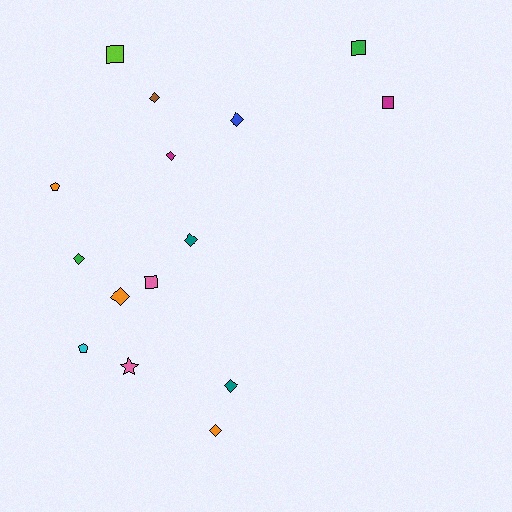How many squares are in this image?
There are 4 squares.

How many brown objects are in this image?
There is 1 brown object.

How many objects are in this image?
There are 15 objects.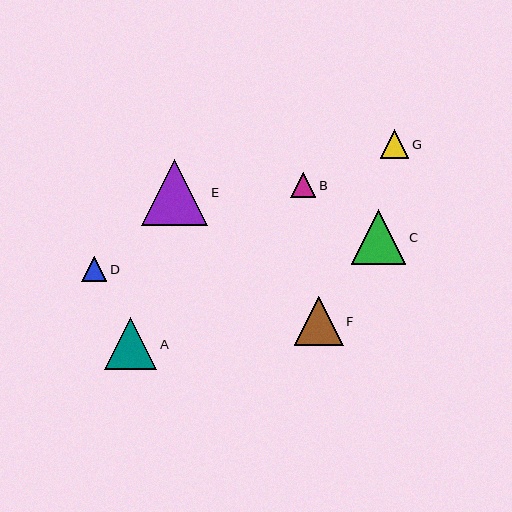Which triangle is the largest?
Triangle E is the largest with a size of approximately 66 pixels.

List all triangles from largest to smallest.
From largest to smallest: E, C, A, F, G, D, B.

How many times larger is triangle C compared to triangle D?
Triangle C is approximately 2.1 times the size of triangle D.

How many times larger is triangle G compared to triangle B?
Triangle G is approximately 1.1 times the size of triangle B.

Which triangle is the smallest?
Triangle B is the smallest with a size of approximately 25 pixels.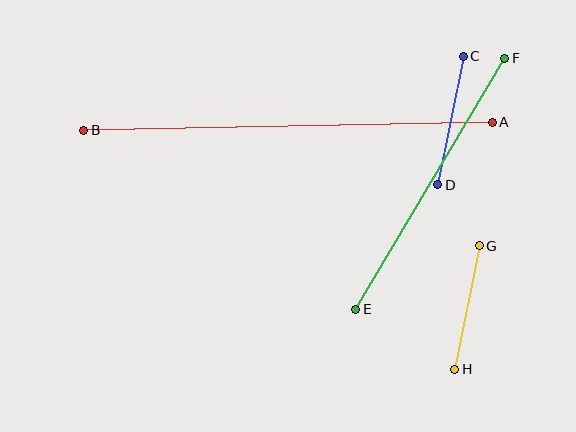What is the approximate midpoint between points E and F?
The midpoint is at approximately (430, 184) pixels.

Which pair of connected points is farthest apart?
Points A and B are farthest apart.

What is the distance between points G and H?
The distance is approximately 126 pixels.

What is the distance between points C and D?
The distance is approximately 131 pixels.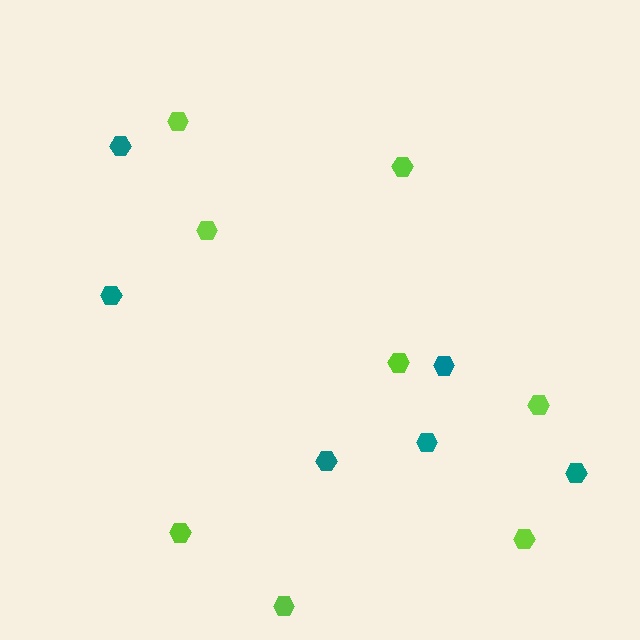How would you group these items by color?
There are 2 groups: one group of teal hexagons (6) and one group of lime hexagons (8).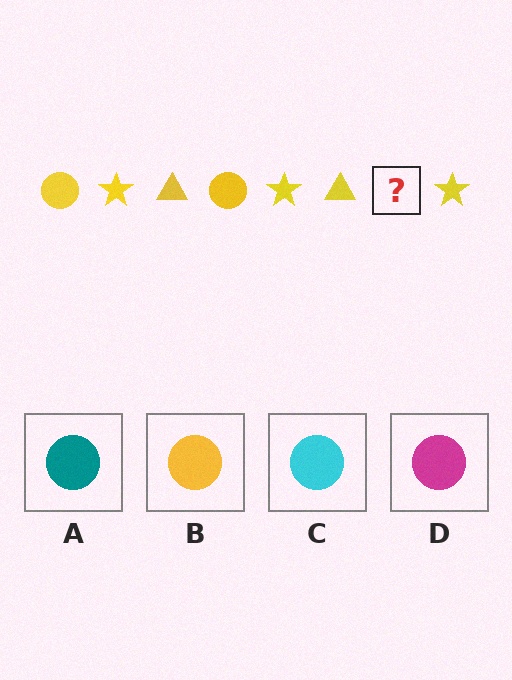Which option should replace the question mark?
Option B.